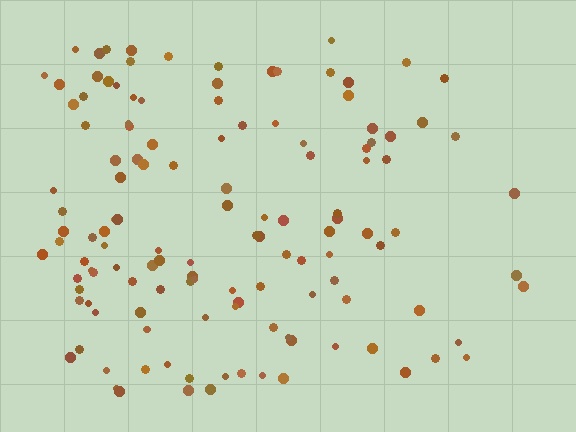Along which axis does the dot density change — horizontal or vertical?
Horizontal.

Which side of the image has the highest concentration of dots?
The left.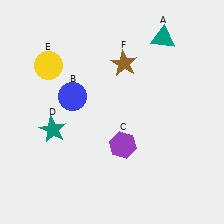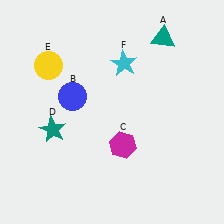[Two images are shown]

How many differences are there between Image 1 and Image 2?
There are 2 differences between the two images.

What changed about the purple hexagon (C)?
In Image 1, C is purple. In Image 2, it changed to magenta.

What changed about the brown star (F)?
In Image 1, F is brown. In Image 2, it changed to cyan.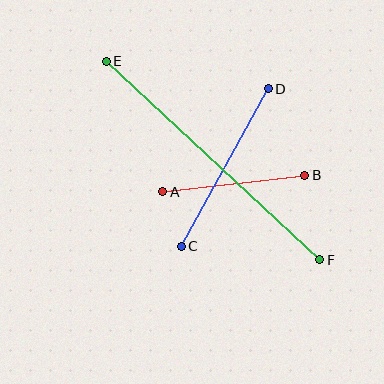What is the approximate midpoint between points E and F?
The midpoint is at approximately (213, 160) pixels.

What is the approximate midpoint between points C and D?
The midpoint is at approximately (225, 168) pixels.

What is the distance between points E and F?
The distance is approximately 291 pixels.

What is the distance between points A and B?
The distance is approximately 143 pixels.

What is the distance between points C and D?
The distance is approximately 180 pixels.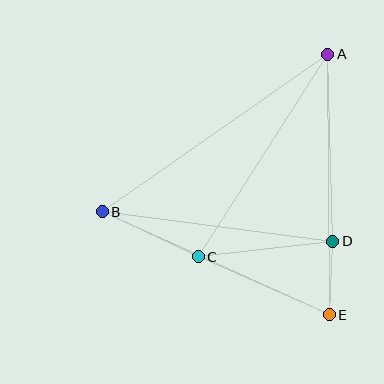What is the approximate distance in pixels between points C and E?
The distance between C and E is approximately 143 pixels.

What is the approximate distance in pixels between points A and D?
The distance between A and D is approximately 187 pixels.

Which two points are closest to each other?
Points D and E are closest to each other.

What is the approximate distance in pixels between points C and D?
The distance between C and D is approximately 135 pixels.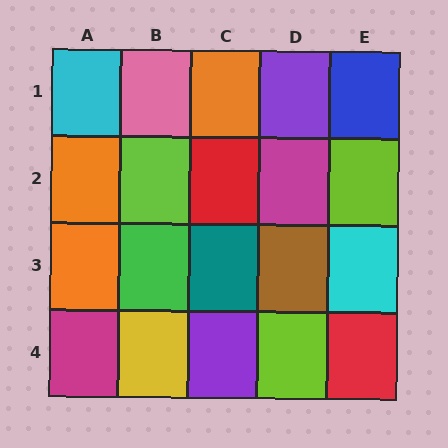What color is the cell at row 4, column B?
Yellow.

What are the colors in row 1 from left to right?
Cyan, pink, orange, purple, blue.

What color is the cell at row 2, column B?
Lime.